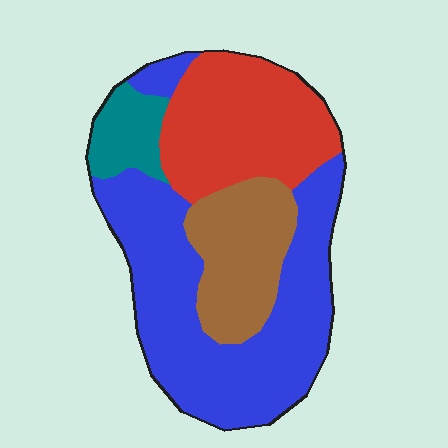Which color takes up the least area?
Teal, at roughly 10%.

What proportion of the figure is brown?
Brown covers around 20% of the figure.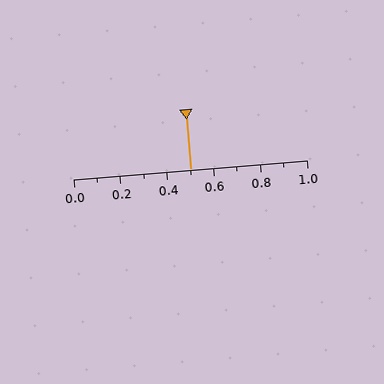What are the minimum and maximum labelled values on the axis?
The axis runs from 0.0 to 1.0.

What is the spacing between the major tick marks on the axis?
The major ticks are spaced 0.2 apart.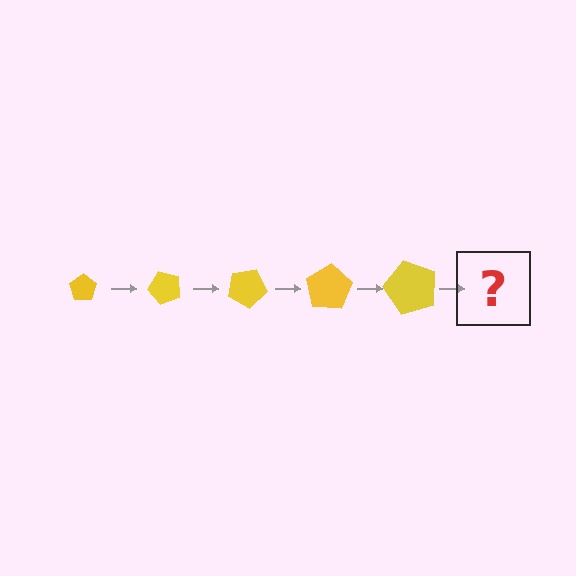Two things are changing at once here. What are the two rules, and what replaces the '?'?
The two rules are that the pentagon grows larger each step and it rotates 50 degrees each step. The '?' should be a pentagon, larger than the previous one and rotated 250 degrees from the start.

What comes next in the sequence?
The next element should be a pentagon, larger than the previous one and rotated 250 degrees from the start.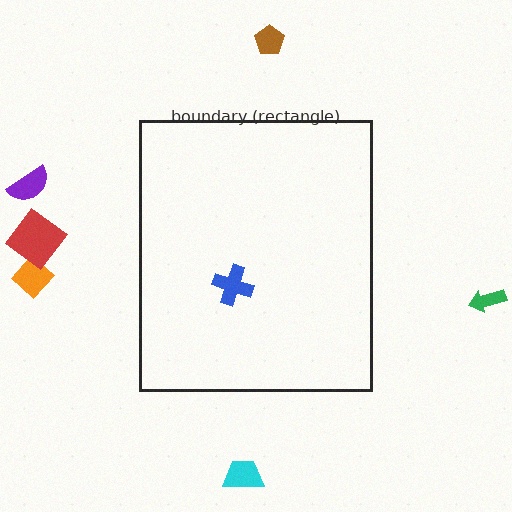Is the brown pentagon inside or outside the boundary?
Outside.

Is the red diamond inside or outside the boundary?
Outside.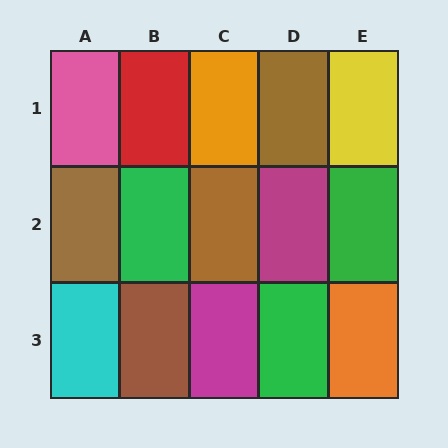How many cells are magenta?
2 cells are magenta.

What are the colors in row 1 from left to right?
Pink, red, orange, brown, yellow.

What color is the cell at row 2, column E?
Green.